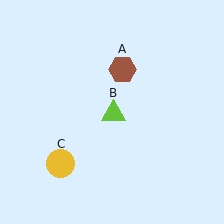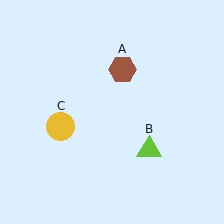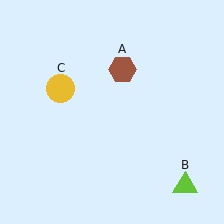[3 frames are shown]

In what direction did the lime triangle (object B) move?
The lime triangle (object B) moved down and to the right.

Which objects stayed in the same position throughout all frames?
Brown hexagon (object A) remained stationary.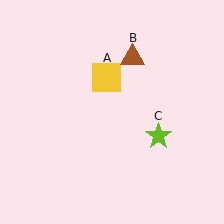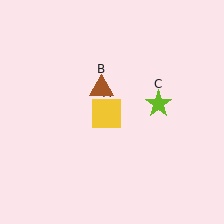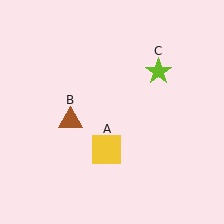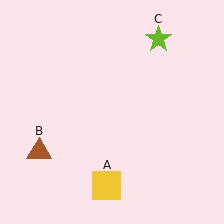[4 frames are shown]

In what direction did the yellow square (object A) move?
The yellow square (object A) moved down.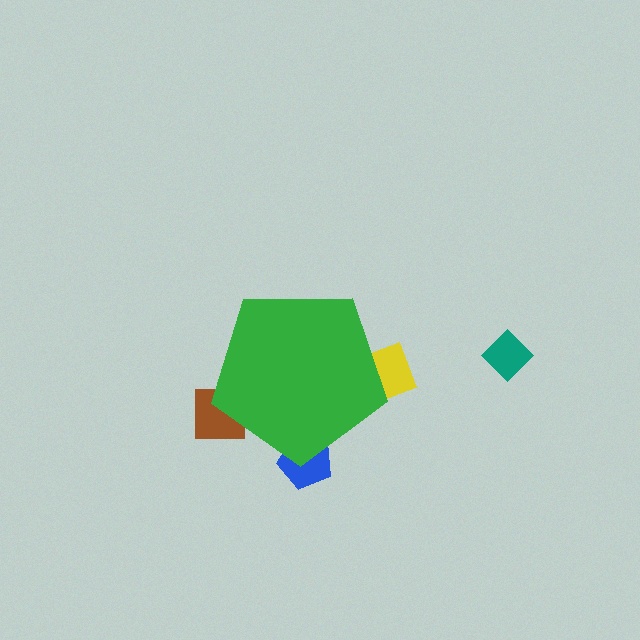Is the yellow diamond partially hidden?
Yes, the yellow diamond is partially hidden behind the green pentagon.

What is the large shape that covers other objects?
A green pentagon.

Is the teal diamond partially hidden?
No, the teal diamond is fully visible.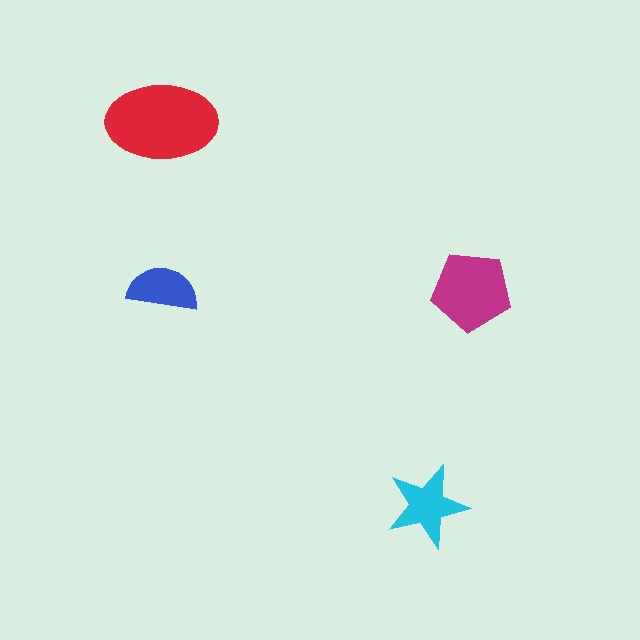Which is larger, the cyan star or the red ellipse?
The red ellipse.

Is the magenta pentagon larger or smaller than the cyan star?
Larger.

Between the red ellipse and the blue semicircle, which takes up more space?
The red ellipse.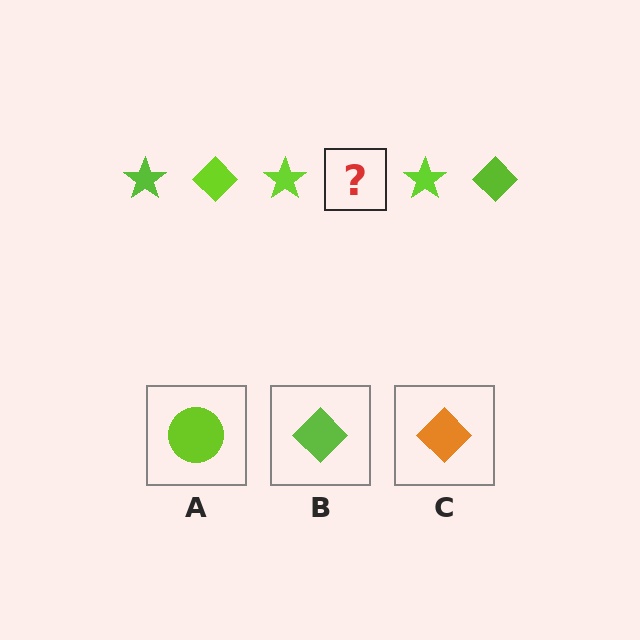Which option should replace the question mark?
Option B.